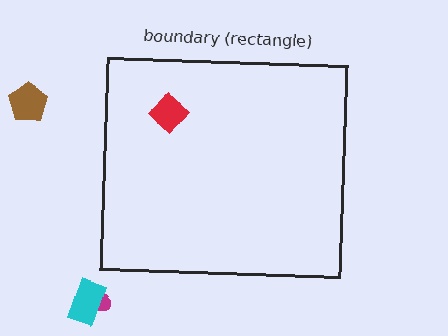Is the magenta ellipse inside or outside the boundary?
Outside.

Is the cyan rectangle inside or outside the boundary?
Outside.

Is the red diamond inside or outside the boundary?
Inside.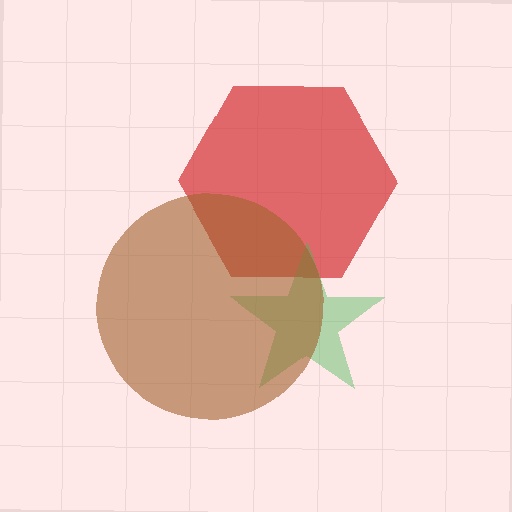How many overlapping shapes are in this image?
There are 3 overlapping shapes in the image.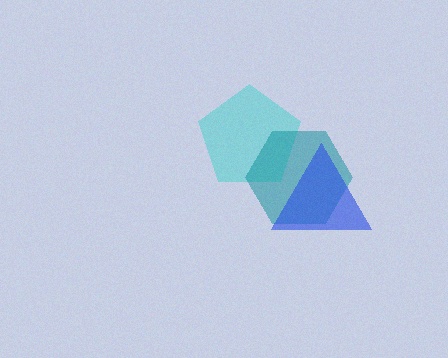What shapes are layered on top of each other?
The layered shapes are: a cyan pentagon, a teal hexagon, a blue triangle.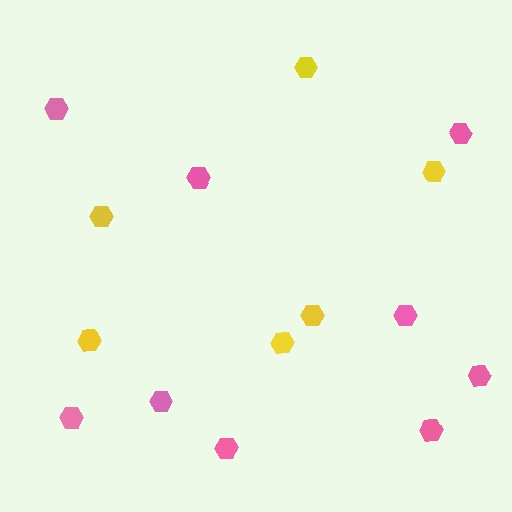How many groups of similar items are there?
There are 2 groups: one group of yellow hexagons (6) and one group of pink hexagons (9).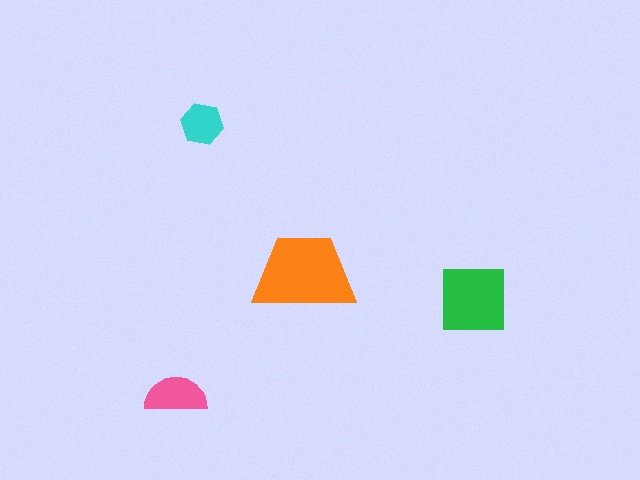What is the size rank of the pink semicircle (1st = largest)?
3rd.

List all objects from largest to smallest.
The orange trapezoid, the green square, the pink semicircle, the cyan hexagon.